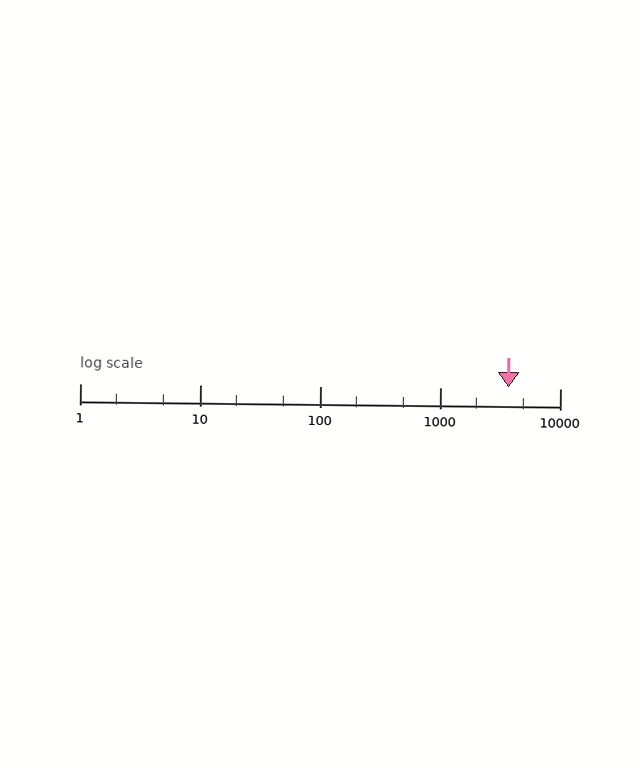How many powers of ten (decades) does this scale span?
The scale spans 4 decades, from 1 to 10000.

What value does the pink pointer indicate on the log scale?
The pointer indicates approximately 3700.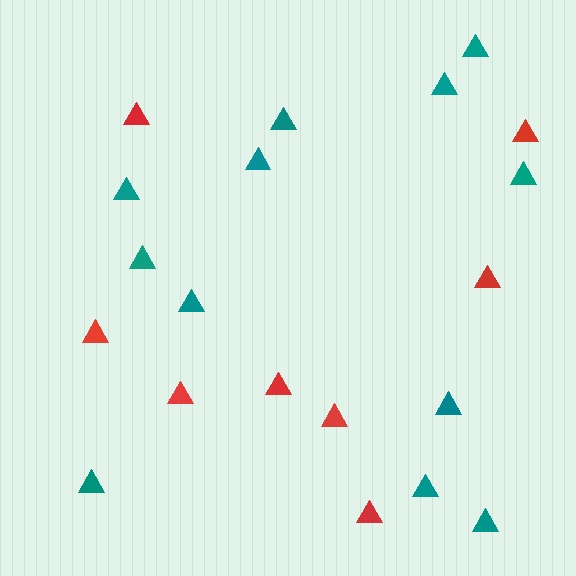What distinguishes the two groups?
There are 2 groups: one group of teal triangles (12) and one group of red triangles (8).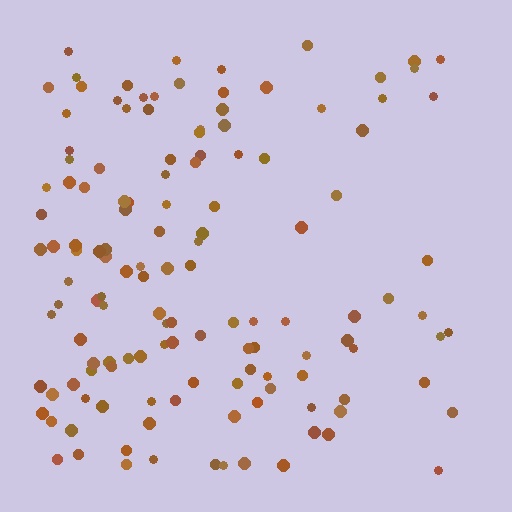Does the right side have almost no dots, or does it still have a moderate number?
Still a moderate number, just noticeably fewer than the left.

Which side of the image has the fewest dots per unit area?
The right.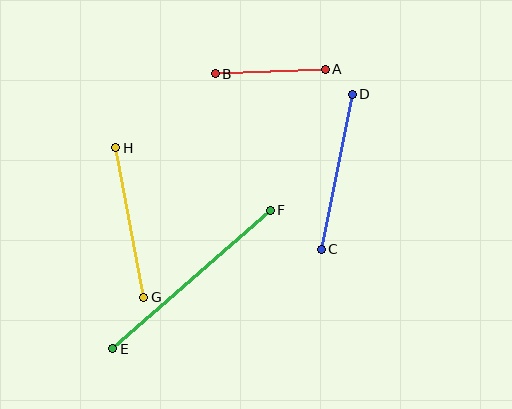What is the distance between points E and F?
The distance is approximately 209 pixels.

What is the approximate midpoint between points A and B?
The midpoint is at approximately (270, 71) pixels.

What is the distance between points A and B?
The distance is approximately 110 pixels.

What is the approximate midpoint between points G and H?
The midpoint is at approximately (130, 222) pixels.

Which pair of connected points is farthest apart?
Points E and F are farthest apart.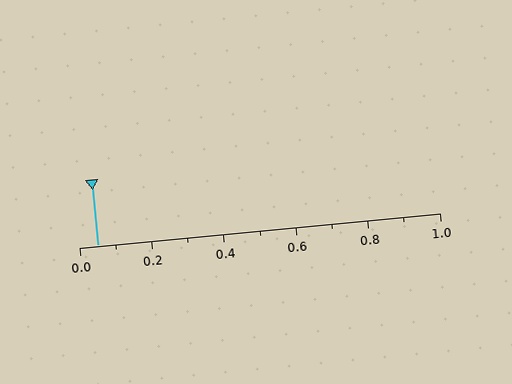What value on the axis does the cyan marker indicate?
The marker indicates approximately 0.05.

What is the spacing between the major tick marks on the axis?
The major ticks are spaced 0.2 apart.